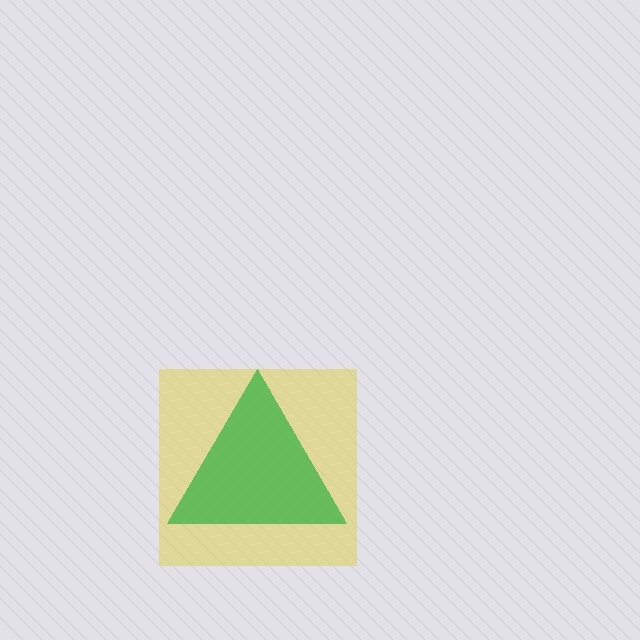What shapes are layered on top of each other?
The layered shapes are: a yellow square, a green triangle.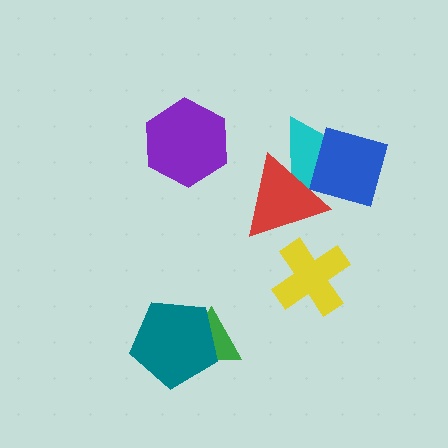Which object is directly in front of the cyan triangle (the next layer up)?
The blue square is directly in front of the cyan triangle.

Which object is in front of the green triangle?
The teal pentagon is in front of the green triangle.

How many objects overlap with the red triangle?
1 object overlaps with the red triangle.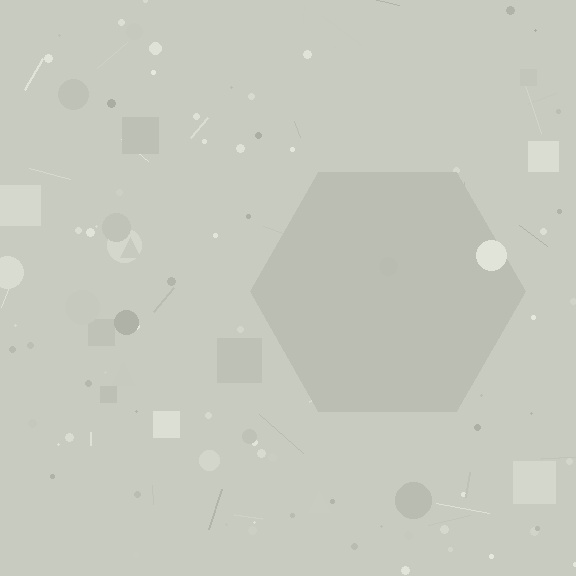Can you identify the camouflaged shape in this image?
The camouflaged shape is a hexagon.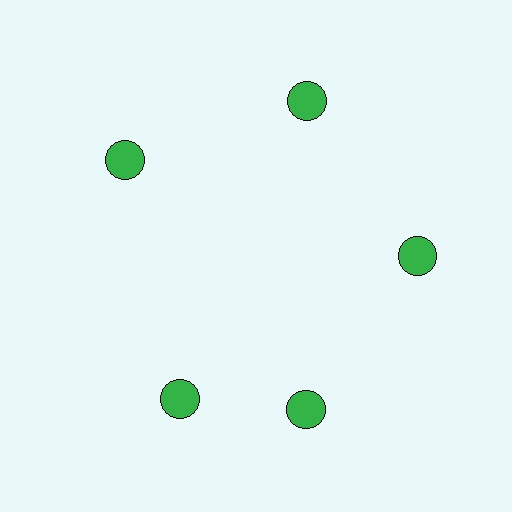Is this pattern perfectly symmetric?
No. The 5 green circles are arranged in a ring, but one element near the 8 o'clock position is rotated out of alignment along the ring, breaking the 5-fold rotational symmetry.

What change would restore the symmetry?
The symmetry would be restored by rotating it back into even spacing with its neighbors so that all 5 circles sit at equal angles and equal distance from the center.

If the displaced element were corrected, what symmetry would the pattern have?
It would have 5-fold rotational symmetry — the pattern would map onto itself every 72 degrees.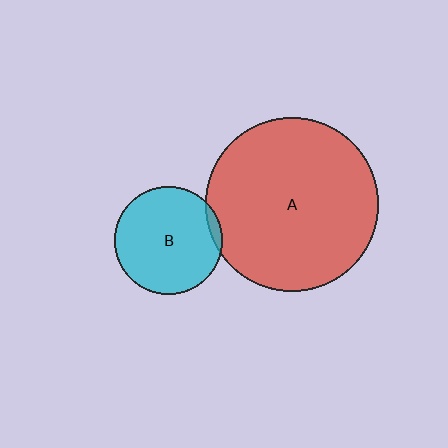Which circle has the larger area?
Circle A (red).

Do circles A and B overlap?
Yes.